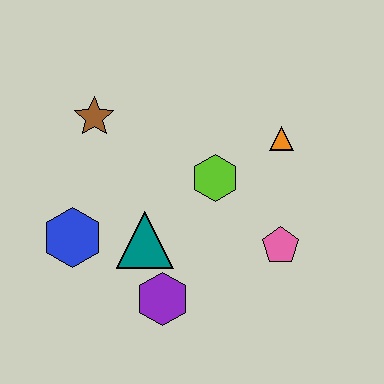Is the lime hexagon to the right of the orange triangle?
No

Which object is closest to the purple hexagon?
The teal triangle is closest to the purple hexagon.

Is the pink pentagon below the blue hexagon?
Yes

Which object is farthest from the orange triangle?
The blue hexagon is farthest from the orange triangle.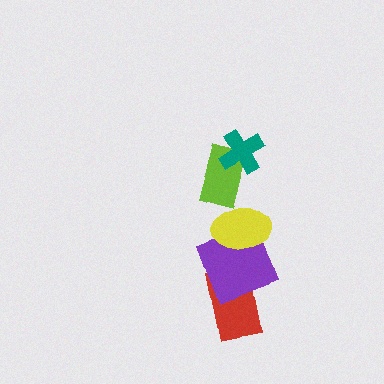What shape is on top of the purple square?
The yellow ellipse is on top of the purple square.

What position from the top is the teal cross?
The teal cross is 1st from the top.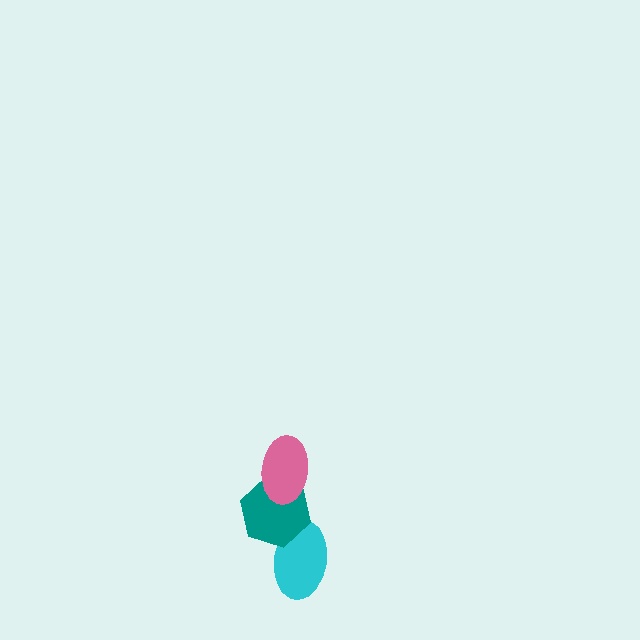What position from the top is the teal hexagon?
The teal hexagon is 2nd from the top.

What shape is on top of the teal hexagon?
The pink ellipse is on top of the teal hexagon.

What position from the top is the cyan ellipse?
The cyan ellipse is 3rd from the top.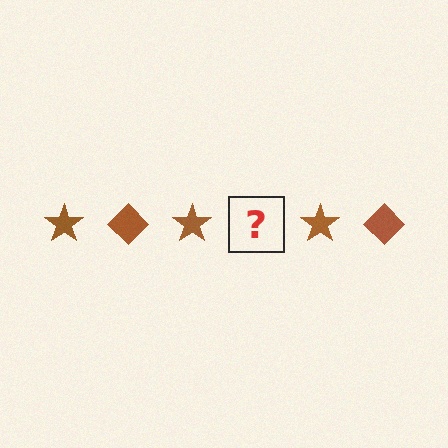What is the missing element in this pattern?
The missing element is a brown diamond.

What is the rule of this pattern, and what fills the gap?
The rule is that the pattern cycles through star, diamond shapes in brown. The gap should be filled with a brown diamond.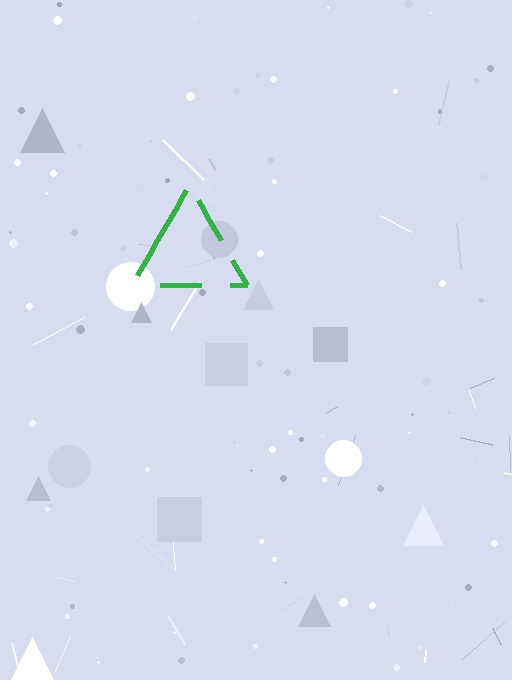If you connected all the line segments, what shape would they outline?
They would outline a triangle.